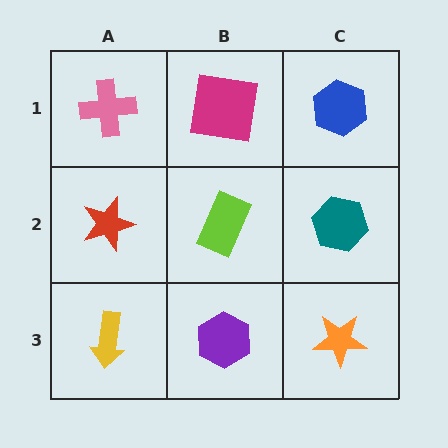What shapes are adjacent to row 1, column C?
A teal hexagon (row 2, column C), a magenta square (row 1, column B).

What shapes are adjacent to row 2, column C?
A blue hexagon (row 1, column C), an orange star (row 3, column C), a lime rectangle (row 2, column B).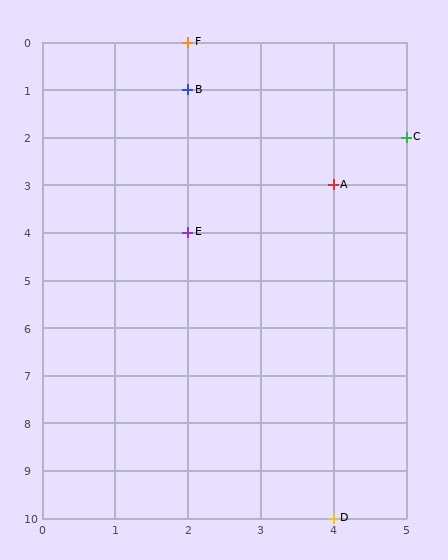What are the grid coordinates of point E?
Point E is at grid coordinates (2, 4).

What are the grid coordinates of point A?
Point A is at grid coordinates (4, 3).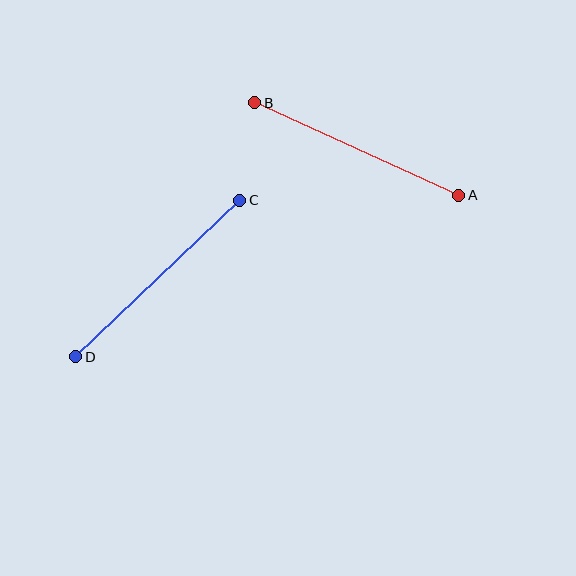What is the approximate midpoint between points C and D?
The midpoint is at approximately (158, 279) pixels.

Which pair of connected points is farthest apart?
Points C and D are farthest apart.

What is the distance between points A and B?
The distance is approximately 224 pixels.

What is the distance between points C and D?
The distance is approximately 227 pixels.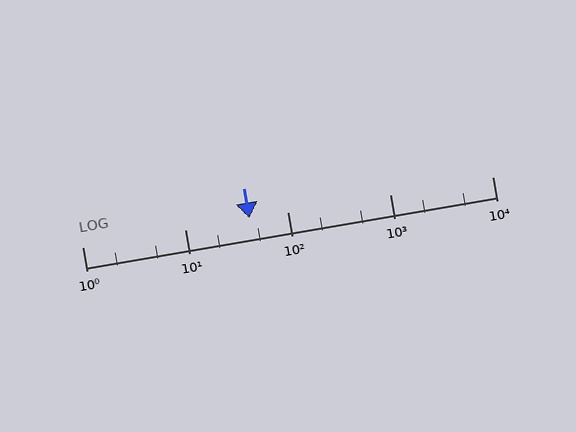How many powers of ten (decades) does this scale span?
The scale spans 4 decades, from 1 to 10000.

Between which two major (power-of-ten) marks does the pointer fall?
The pointer is between 10 and 100.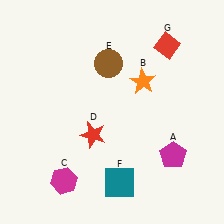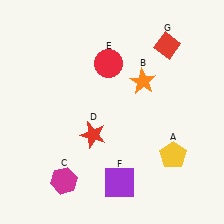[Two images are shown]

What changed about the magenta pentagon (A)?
In Image 1, A is magenta. In Image 2, it changed to yellow.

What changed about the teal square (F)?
In Image 1, F is teal. In Image 2, it changed to purple.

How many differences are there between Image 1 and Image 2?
There are 3 differences between the two images.